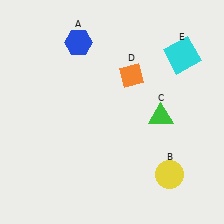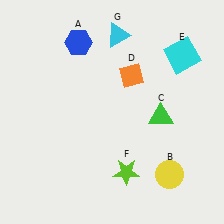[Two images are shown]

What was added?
A lime star (F), a cyan triangle (G) were added in Image 2.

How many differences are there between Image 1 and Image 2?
There are 2 differences between the two images.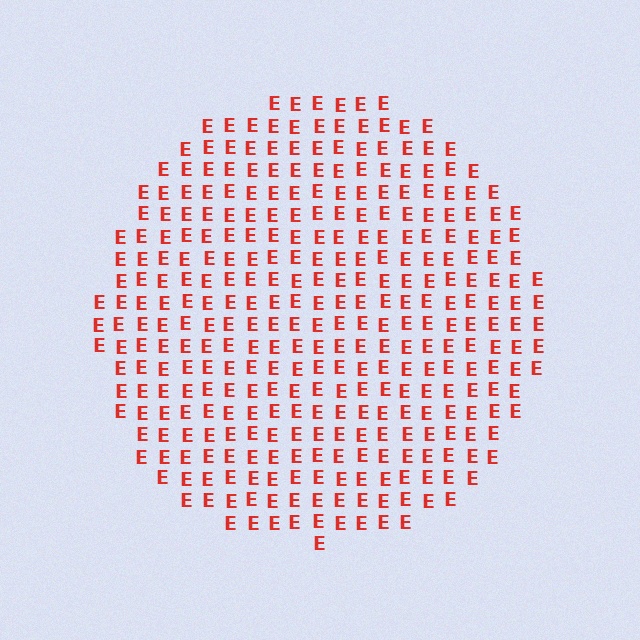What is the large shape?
The large shape is a circle.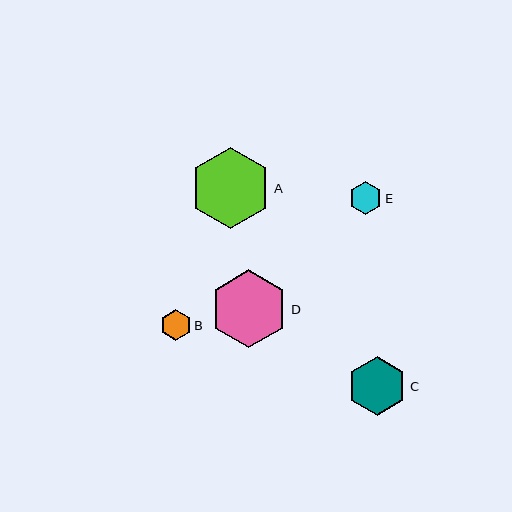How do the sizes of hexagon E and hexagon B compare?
Hexagon E and hexagon B are approximately the same size.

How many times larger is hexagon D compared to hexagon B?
Hexagon D is approximately 2.6 times the size of hexagon B.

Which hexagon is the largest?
Hexagon A is the largest with a size of approximately 82 pixels.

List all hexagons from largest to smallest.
From largest to smallest: A, D, C, E, B.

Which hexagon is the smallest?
Hexagon B is the smallest with a size of approximately 30 pixels.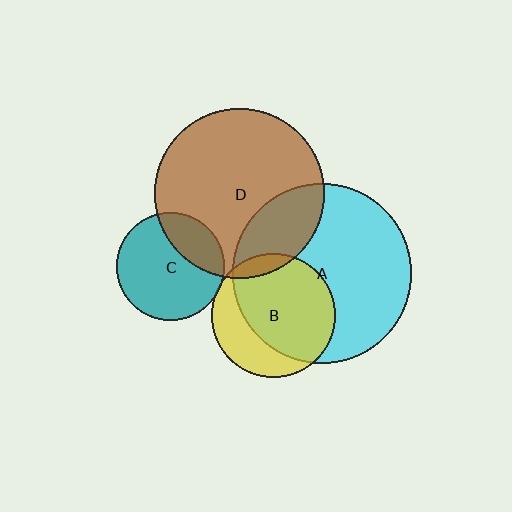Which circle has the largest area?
Circle A (cyan).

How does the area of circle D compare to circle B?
Approximately 1.9 times.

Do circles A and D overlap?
Yes.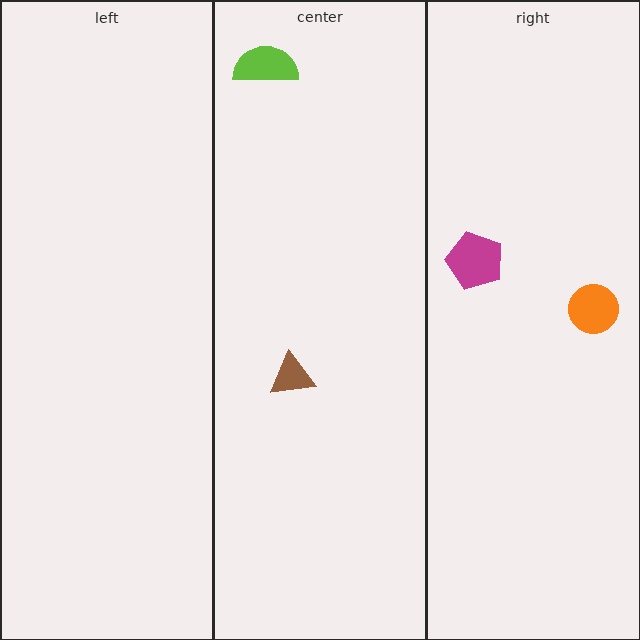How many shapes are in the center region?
2.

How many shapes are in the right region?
2.